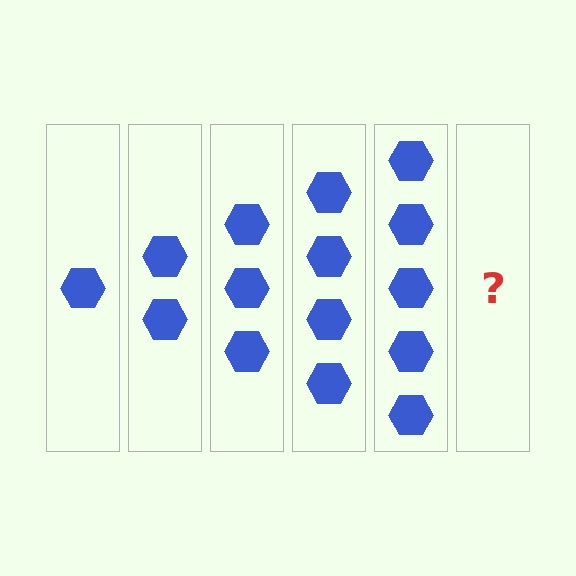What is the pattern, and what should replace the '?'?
The pattern is that each step adds one more hexagon. The '?' should be 6 hexagons.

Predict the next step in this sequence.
The next step is 6 hexagons.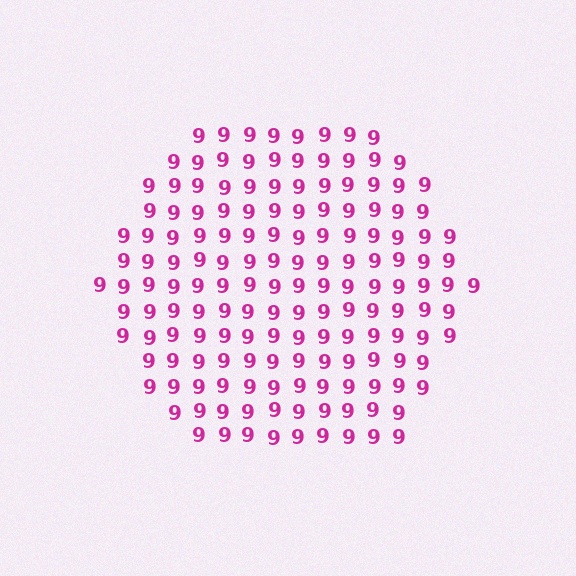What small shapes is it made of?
It is made of small digit 9's.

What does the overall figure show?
The overall figure shows a hexagon.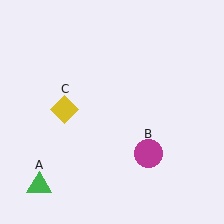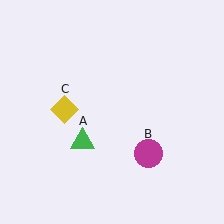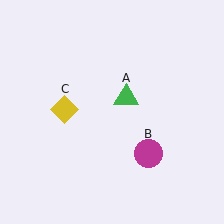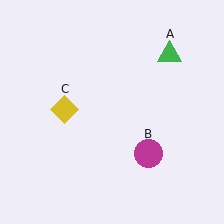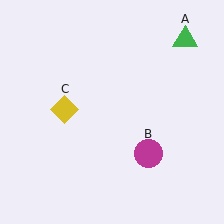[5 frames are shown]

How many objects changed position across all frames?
1 object changed position: green triangle (object A).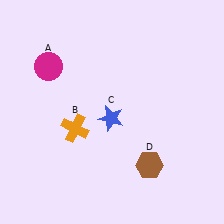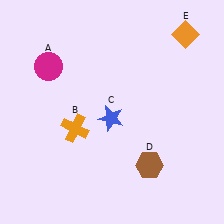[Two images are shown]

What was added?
An orange diamond (E) was added in Image 2.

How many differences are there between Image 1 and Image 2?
There is 1 difference between the two images.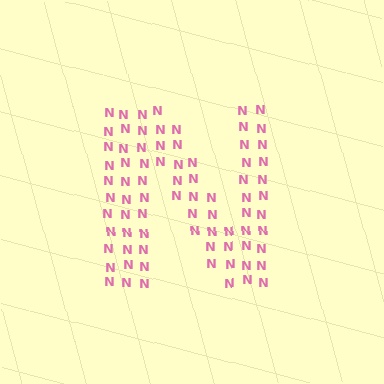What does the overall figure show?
The overall figure shows the letter N.